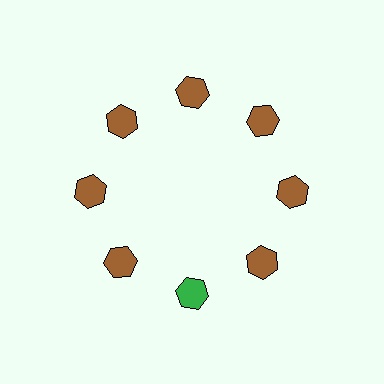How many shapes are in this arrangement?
There are 8 shapes arranged in a ring pattern.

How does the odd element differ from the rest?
It has a different color: green instead of brown.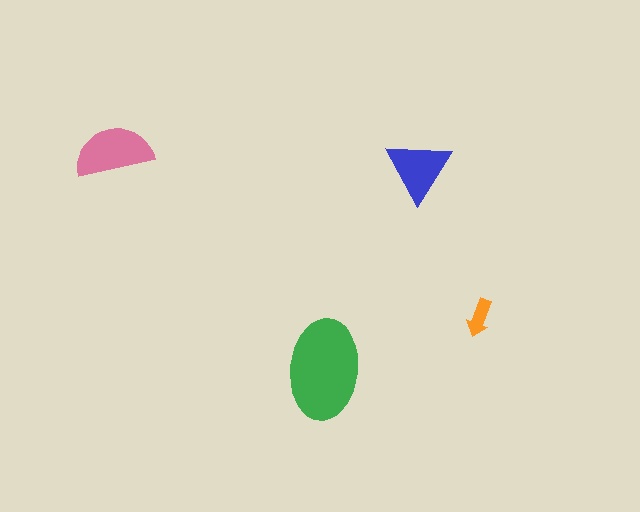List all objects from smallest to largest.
The orange arrow, the blue triangle, the pink semicircle, the green ellipse.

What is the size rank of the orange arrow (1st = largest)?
4th.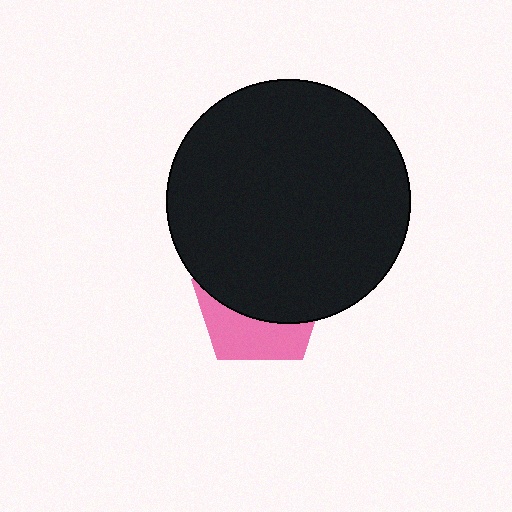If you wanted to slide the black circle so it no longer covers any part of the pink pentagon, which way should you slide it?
Slide it up — that is the most direct way to separate the two shapes.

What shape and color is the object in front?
The object in front is a black circle.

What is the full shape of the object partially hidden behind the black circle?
The partially hidden object is a pink pentagon.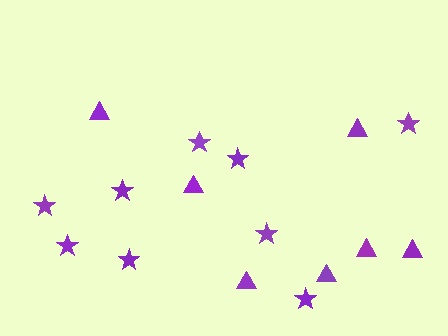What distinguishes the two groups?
There are 2 groups: one group of stars (9) and one group of triangles (7).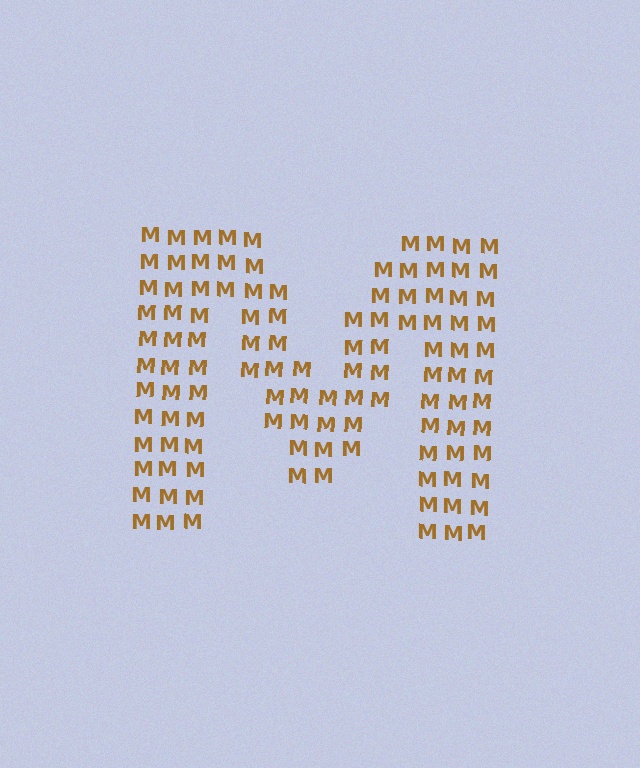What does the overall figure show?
The overall figure shows the letter M.